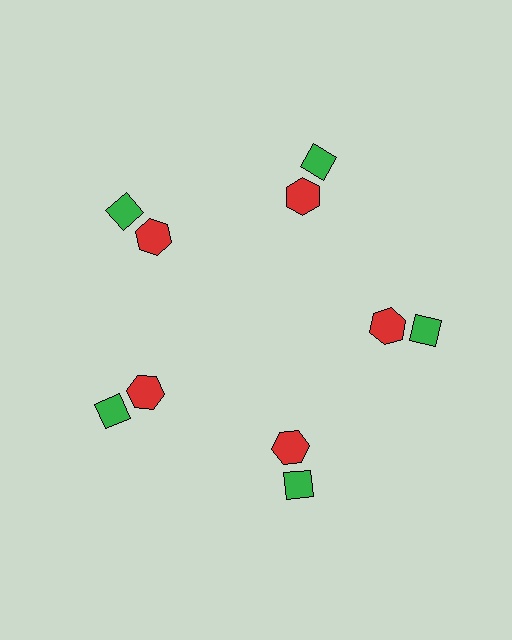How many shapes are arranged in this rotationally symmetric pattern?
There are 10 shapes, arranged in 5 groups of 2.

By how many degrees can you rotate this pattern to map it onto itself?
The pattern maps onto itself every 72 degrees of rotation.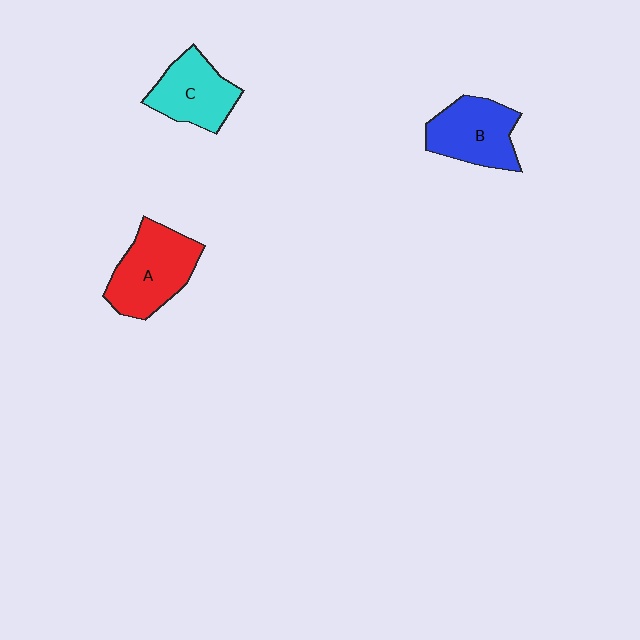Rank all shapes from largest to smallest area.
From largest to smallest: A (red), B (blue), C (cyan).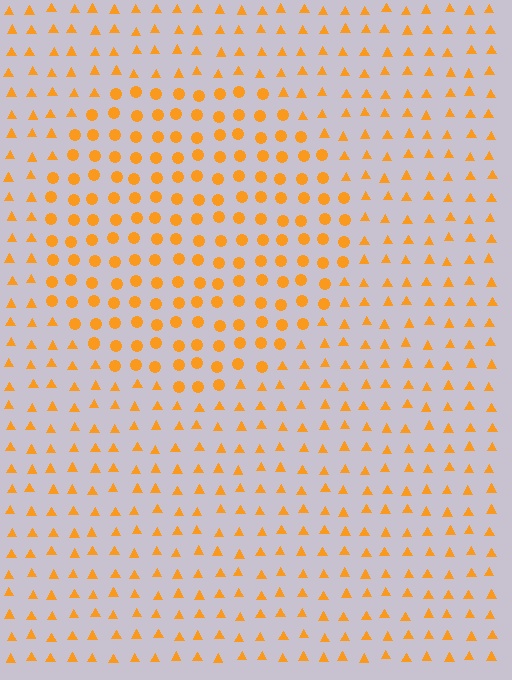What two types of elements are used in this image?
The image uses circles inside the circle region and triangles outside it.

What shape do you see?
I see a circle.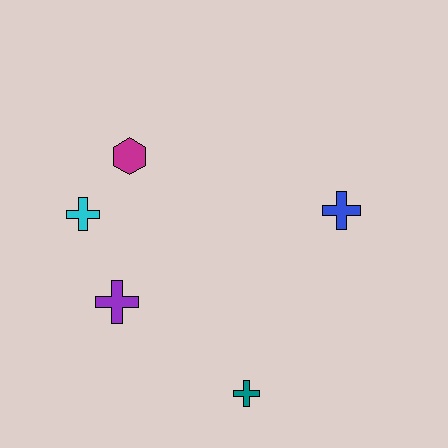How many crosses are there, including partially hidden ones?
There are 4 crosses.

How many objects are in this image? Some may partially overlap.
There are 5 objects.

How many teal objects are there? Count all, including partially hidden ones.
There is 1 teal object.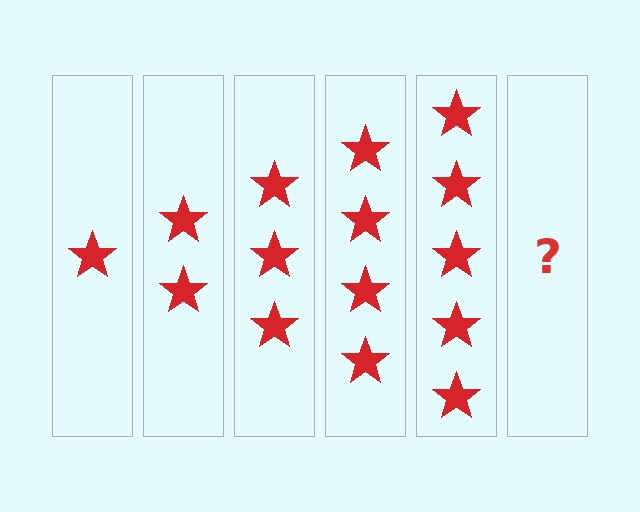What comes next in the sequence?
The next element should be 6 stars.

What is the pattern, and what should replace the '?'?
The pattern is that each step adds one more star. The '?' should be 6 stars.